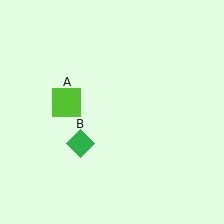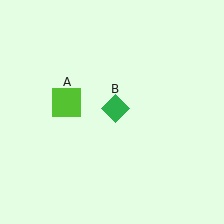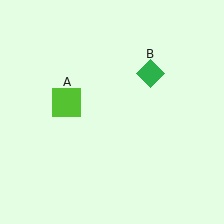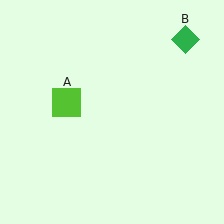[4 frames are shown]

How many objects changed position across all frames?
1 object changed position: green diamond (object B).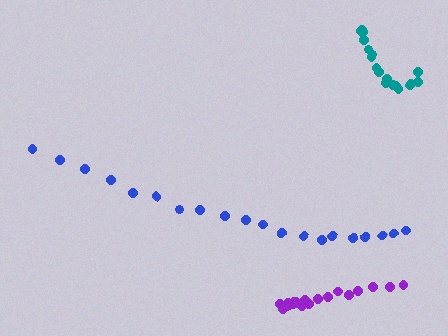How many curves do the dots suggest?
There are 3 distinct paths.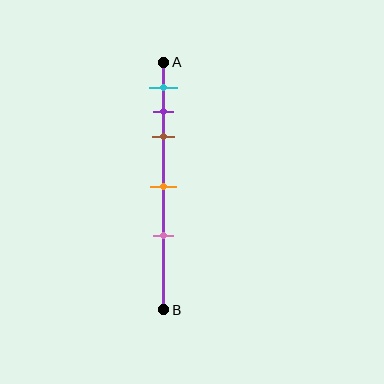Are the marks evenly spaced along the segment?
No, the marks are not evenly spaced.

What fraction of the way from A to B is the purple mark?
The purple mark is approximately 20% (0.2) of the way from A to B.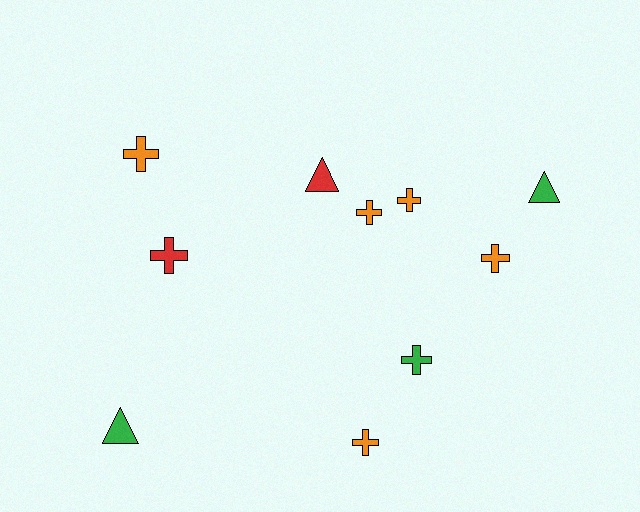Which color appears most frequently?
Orange, with 5 objects.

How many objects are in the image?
There are 10 objects.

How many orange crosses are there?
There are 5 orange crosses.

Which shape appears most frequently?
Cross, with 7 objects.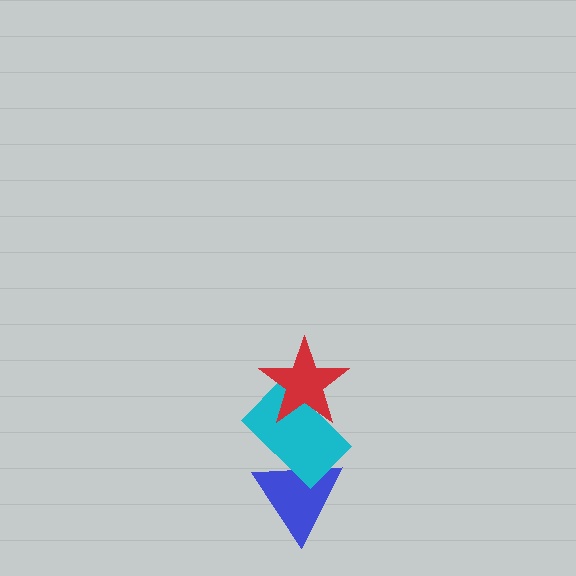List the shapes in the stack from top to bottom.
From top to bottom: the red star, the cyan rectangle, the blue triangle.